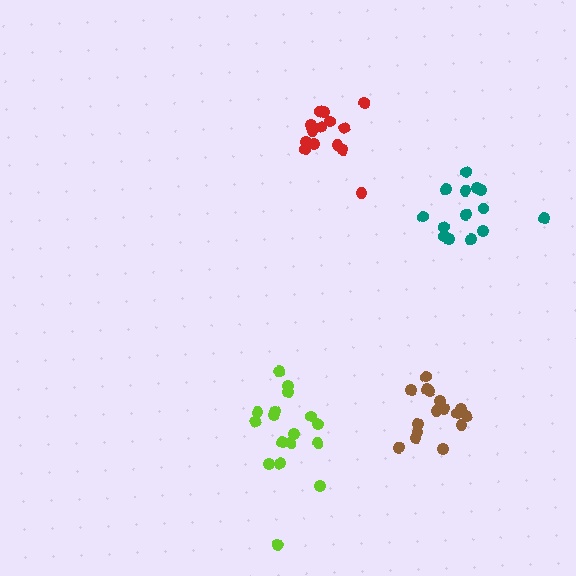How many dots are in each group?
Group 1: 16 dots, Group 2: 17 dots, Group 3: 14 dots, Group 4: 14 dots (61 total).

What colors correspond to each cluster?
The clusters are colored: brown, lime, teal, red.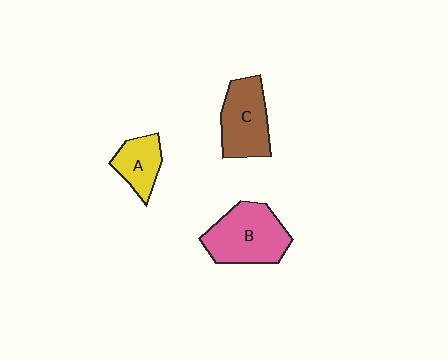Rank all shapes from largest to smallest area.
From largest to smallest: B (pink), C (brown), A (yellow).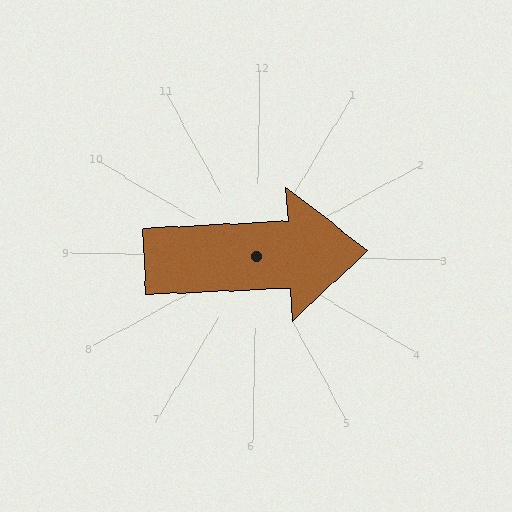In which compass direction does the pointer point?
East.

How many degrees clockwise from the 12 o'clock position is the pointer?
Approximately 86 degrees.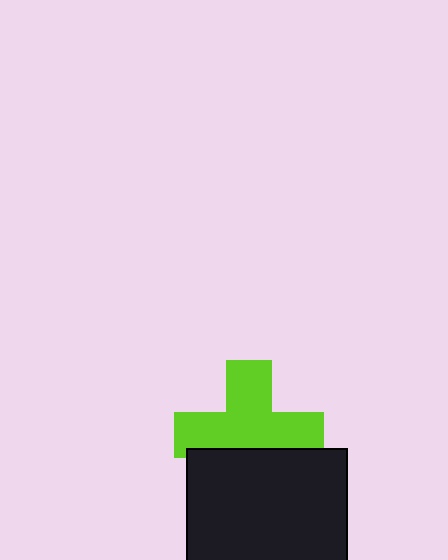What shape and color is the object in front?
The object in front is a black square.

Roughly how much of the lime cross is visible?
Most of it is visible (roughly 68%).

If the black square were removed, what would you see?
You would see the complete lime cross.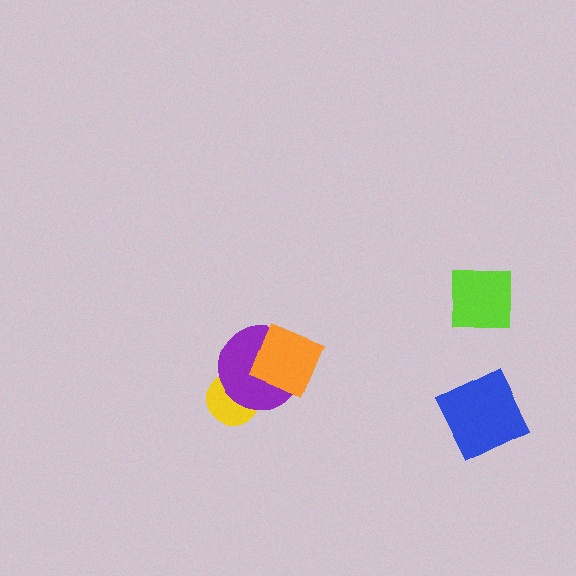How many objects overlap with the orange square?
1 object overlaps with the orange square.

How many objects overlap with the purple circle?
2 objects overlap with the purple circle.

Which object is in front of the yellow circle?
The purple circle is in front of the yellow circle.